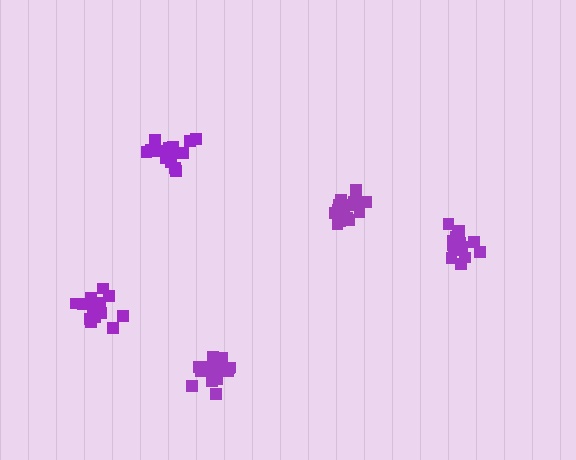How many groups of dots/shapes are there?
There are 5 groups.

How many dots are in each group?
Group 1: 15 dots, Group 2: 16 dots, Group 3: 18 dots, Group 4: 16 dots, Group 5: 15 dots (80 total).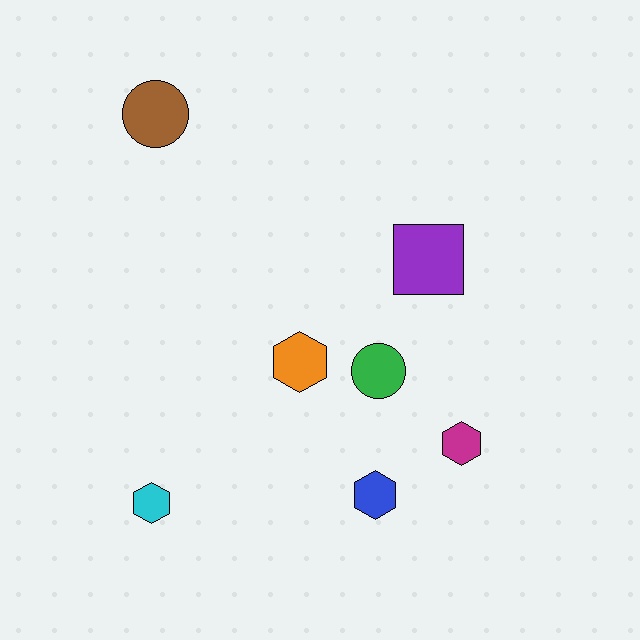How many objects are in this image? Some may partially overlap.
There are 7 objects.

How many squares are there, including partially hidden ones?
There is 1 square.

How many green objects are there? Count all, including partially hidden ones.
There is 1 green object.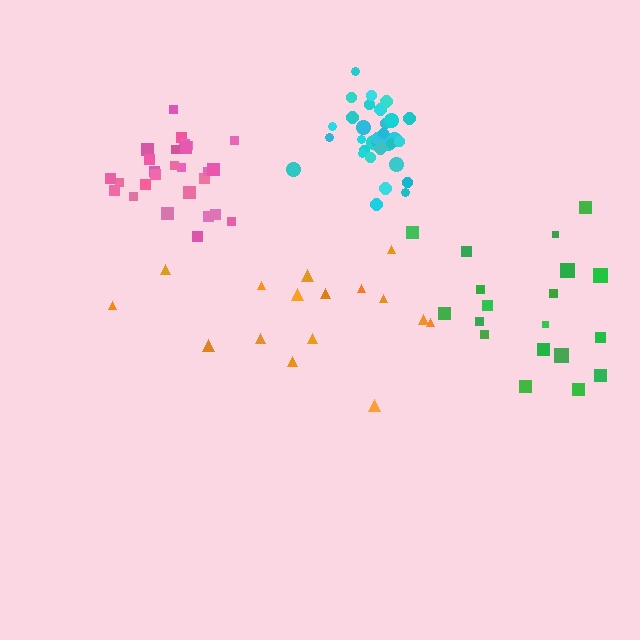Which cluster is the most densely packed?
Cyan.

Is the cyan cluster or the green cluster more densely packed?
Cyan.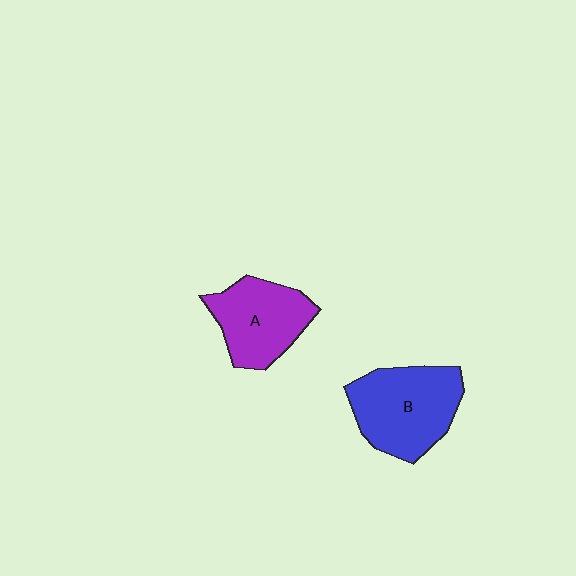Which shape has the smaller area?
Shape A (purple).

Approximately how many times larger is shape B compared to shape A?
Approximately 1.2 times.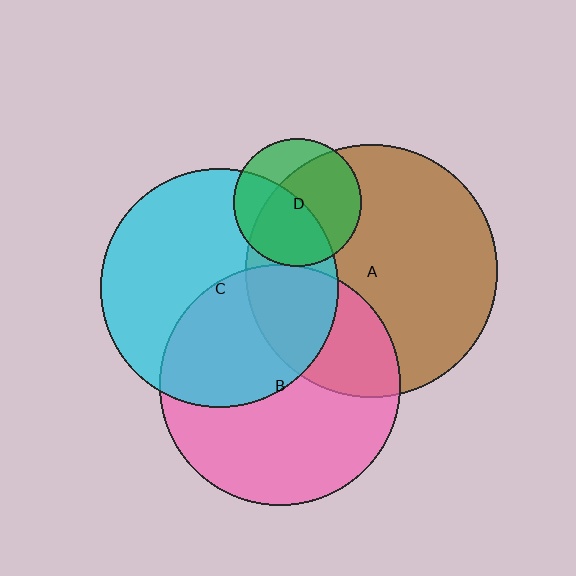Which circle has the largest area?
Circle A (brown).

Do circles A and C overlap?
Yes.